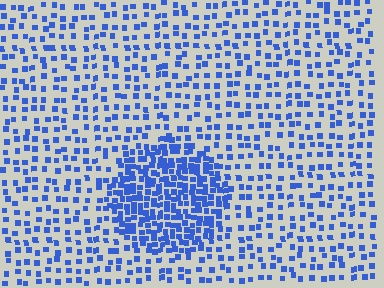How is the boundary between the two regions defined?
The boundary is defined by a change in element density (approximately 2.4x ratio). All elements are the same color, size, and shape.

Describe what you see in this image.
The image contains small blue elements arranged at two different densities. A circle-shaped region is visible where the elements are more densely packed than the surrounding area.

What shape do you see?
I see a circle.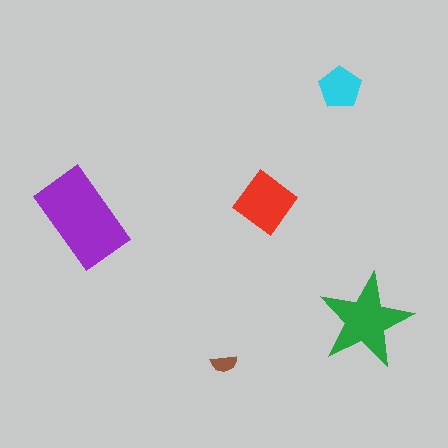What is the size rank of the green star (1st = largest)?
2nd.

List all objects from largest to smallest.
The purple rectangle, the green star, the red diamond, the cyan pentagon, the brown semicircle.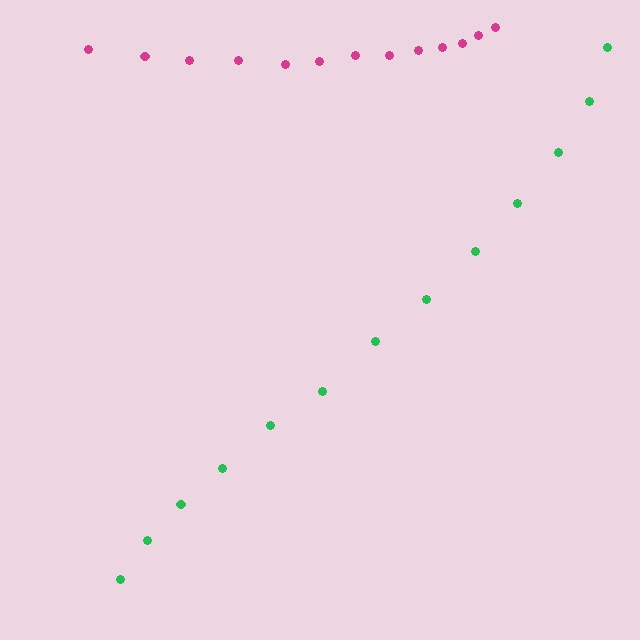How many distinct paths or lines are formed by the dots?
There are 2 distinct paths.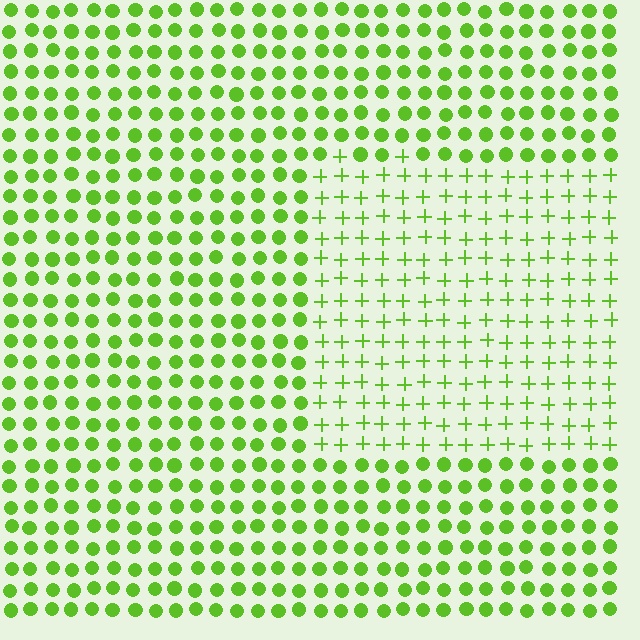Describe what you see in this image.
The image is filled with small lime elements arranged in a uniform grid. A rectangle-shaped region contains plus signs, while the surrounding area contains circles. The boundary is defined purely by the change in element shape.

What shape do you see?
I see a rectangle.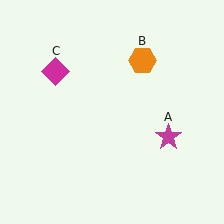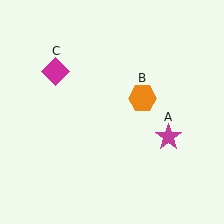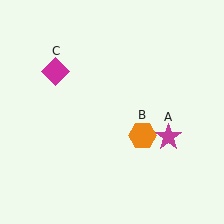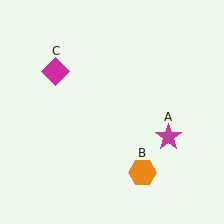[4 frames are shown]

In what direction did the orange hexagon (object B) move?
The orange hexagon (object B) moved down.